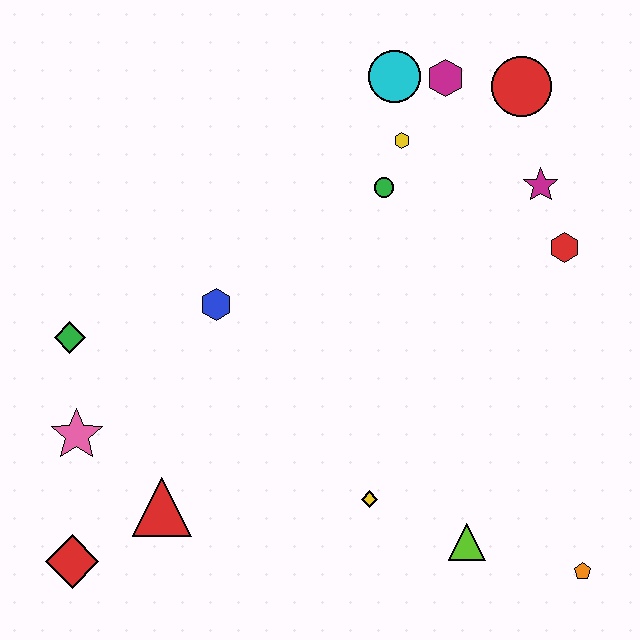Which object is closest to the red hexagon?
The magenta star is closest to the red hexagon.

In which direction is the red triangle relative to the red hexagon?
The red triangle is to the left of the red hexagon.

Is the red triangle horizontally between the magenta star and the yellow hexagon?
No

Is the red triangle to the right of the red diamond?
Yes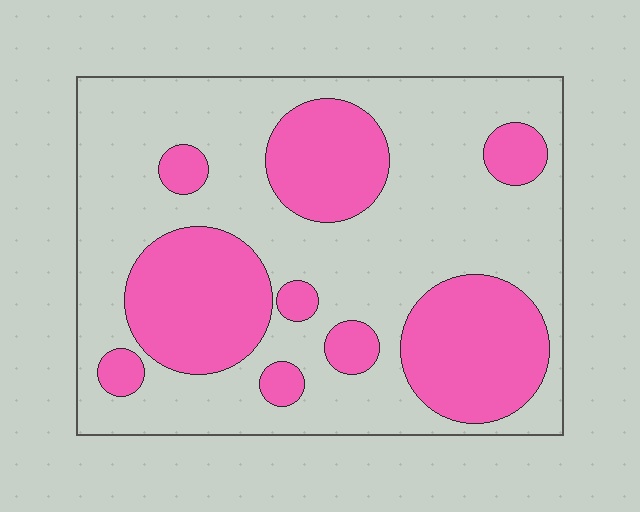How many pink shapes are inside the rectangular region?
9.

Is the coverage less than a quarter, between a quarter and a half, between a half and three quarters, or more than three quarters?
Between a quarter and a half.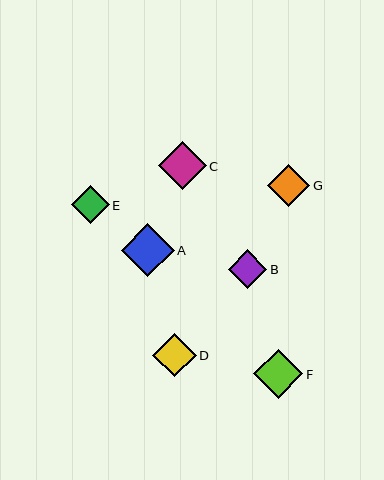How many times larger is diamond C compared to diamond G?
Diamond C is approximately 1.1 times the size of diamond G.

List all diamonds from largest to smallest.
From largest to smallest: A, F, C, D, G, B, E.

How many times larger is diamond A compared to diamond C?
Diamond A is approximately 1.1 times the size of diamond C.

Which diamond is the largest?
Diamond A is the largest with a size of approximately 53 pixels.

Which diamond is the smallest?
Diamond E is the smallest with a size of approximately 38 pixels.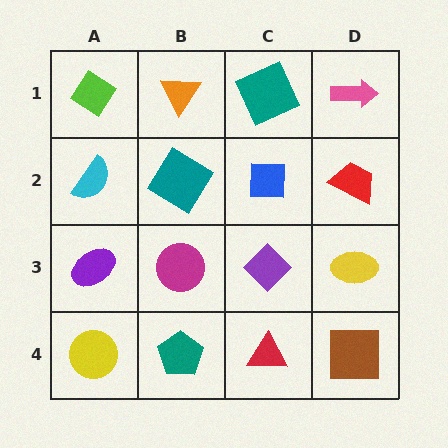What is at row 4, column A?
A yellow circle.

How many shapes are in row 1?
4 shapes.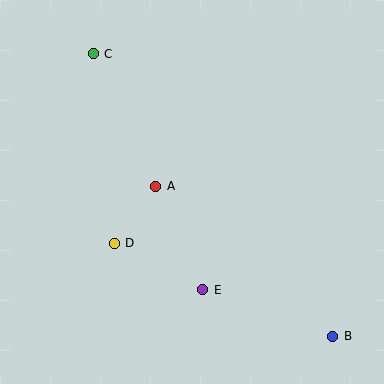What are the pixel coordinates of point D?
Point D is at (114, 243).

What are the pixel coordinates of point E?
Point E is at (203, 290).